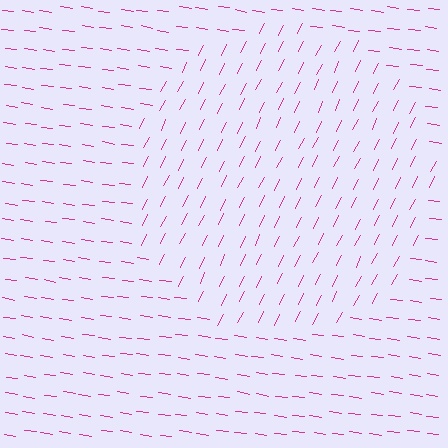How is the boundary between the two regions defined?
The boundary is defined purely by a change in line orientation (approximately 72 degrees difference). All lines are the same color and thickness.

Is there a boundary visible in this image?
Yes, there is a texture boundary formed by a change in line orientation.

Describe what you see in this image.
The image is filled with small magenta line segments. A circle region in the image has lines oriented differently from the surrounding lines, creating a visible texture boundary.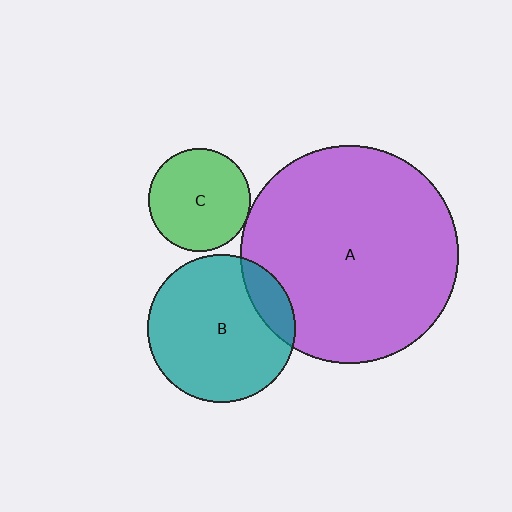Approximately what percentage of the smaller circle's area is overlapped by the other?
Approximately 5%.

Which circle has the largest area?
Circle A (purple).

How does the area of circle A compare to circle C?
Approximately 4.5 times.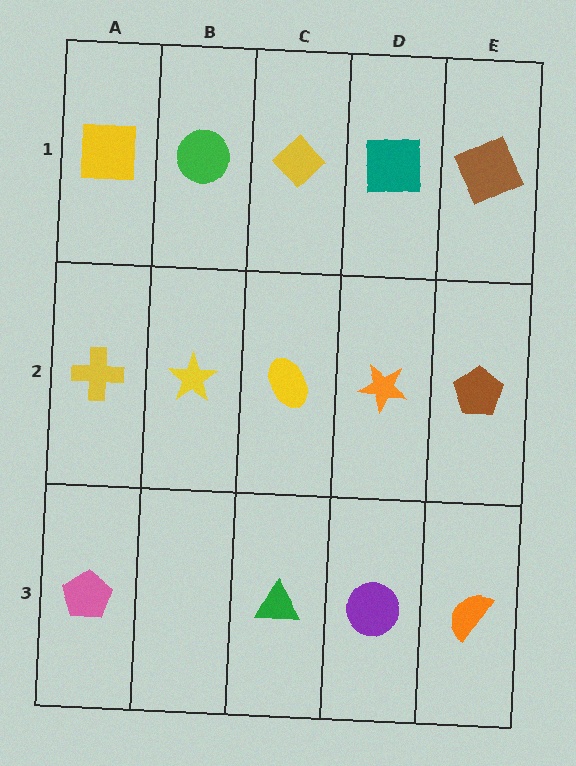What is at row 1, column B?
A green circle.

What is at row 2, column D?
An orange star.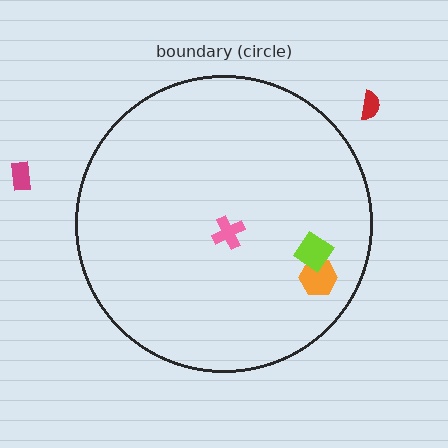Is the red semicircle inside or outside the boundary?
Outside.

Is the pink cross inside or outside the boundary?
Inside.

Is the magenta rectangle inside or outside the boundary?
Outside.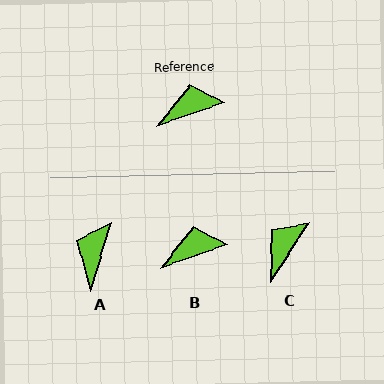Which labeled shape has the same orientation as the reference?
B.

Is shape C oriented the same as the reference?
No, it is off by about 38 degrees.